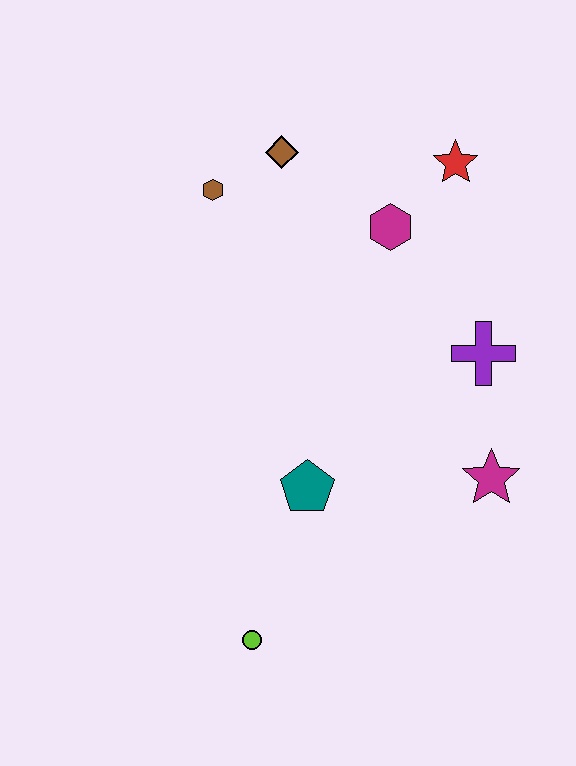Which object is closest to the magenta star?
The purple cross is closest to the magenta star.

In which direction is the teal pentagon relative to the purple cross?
The teal pentagon is to the left of the purple cross.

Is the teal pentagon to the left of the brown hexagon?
No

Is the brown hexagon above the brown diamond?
No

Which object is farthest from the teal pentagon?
The red star is farthest from the teal pentagon.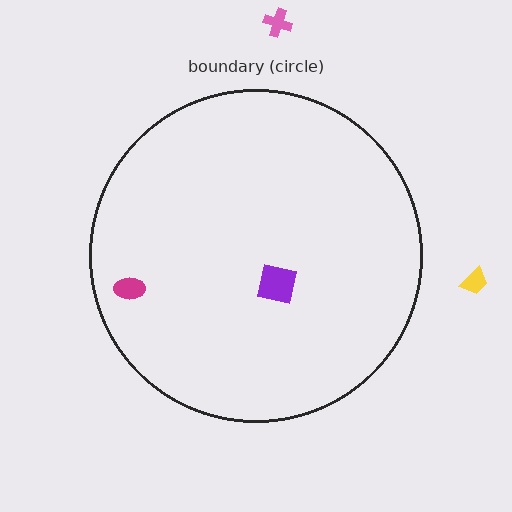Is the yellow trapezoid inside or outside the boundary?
Outside.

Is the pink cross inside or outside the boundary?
Outside.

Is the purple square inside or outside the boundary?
Inside.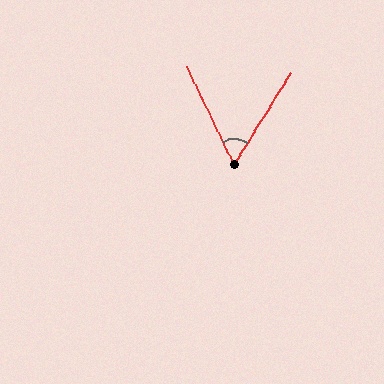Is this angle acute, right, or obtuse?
It is acute.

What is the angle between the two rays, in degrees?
Approximately 58 degrees.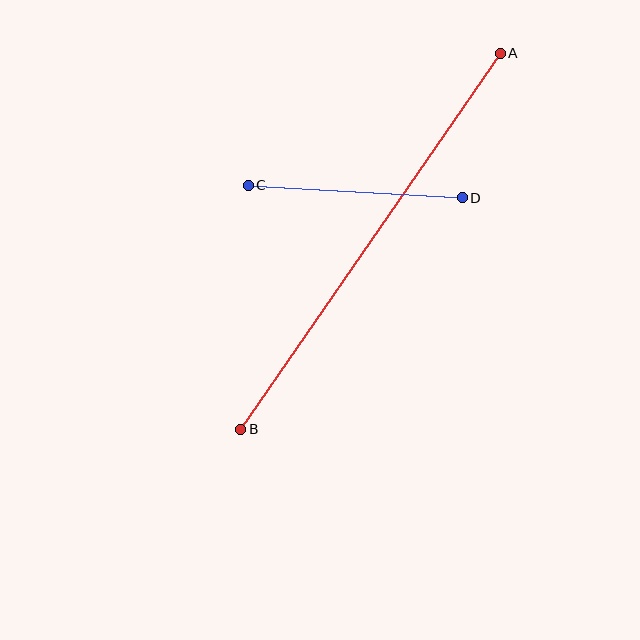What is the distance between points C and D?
The distance is approximately 214 pixels.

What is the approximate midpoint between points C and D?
The midpoint is at approximately (355, 191) pixels.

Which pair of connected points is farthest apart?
Points A and B are farthest apart.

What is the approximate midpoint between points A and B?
The midpoint is at approximately (371, 241) pixels.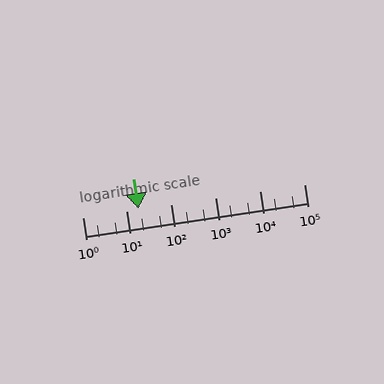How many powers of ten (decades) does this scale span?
The scale spans 5 decades, from 1 to 100000.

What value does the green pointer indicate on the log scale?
The pointer indicates approximately 18.